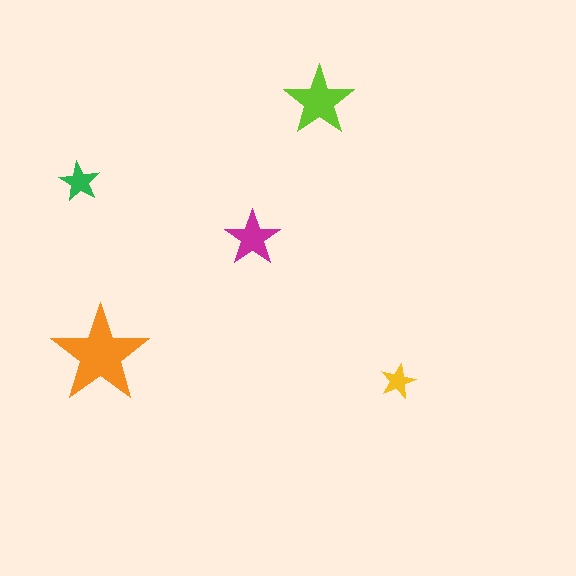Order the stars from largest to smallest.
the orange one, the lime one, the magenta one, the green one, the yellow one.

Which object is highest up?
The lime star is topmost.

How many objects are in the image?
There are 5 objects in the image.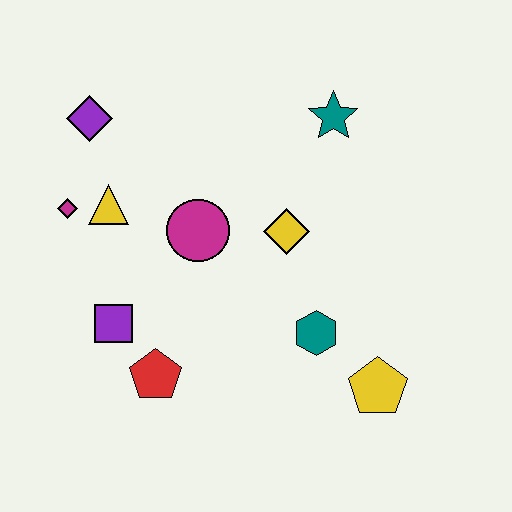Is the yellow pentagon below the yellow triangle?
Yes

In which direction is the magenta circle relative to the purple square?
The magenta circle is above the purple square.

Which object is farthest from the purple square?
The teal star is farthest from the purple square.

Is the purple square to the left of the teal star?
Yes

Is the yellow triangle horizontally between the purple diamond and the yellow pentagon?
Yes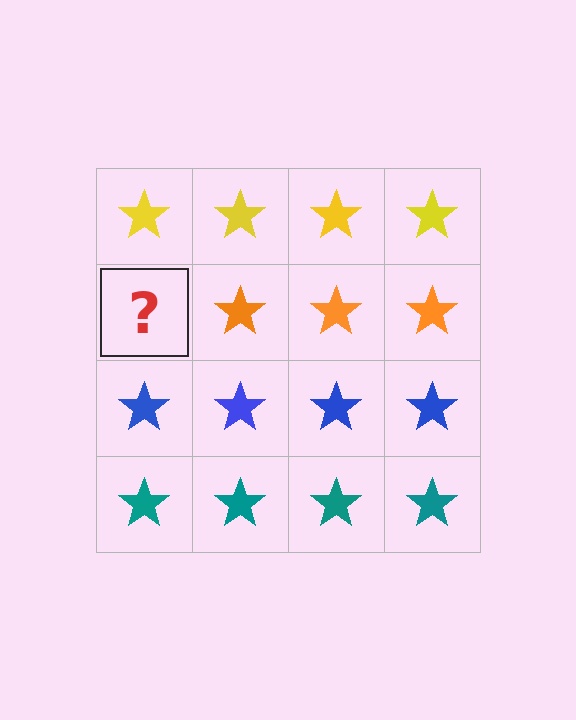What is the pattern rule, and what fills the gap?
The rule is that each row has a consistent color. The gap should be filled with an orange star.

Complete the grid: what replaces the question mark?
The question mark should be replaced with an orange star.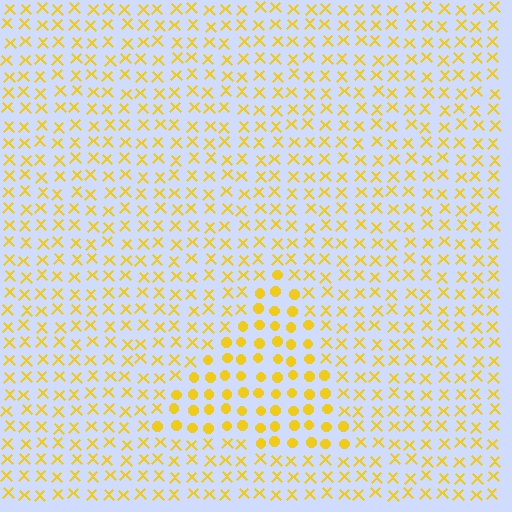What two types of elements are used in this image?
The image uses circles inside the triangle region and X marks outside it.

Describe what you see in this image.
The image is filled with small yellow elements arranged in a uniform grid. A triangle-shaped region contains circles, while the surrounding area contains X marks. The boundary is defined purely by the change in element shape.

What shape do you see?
I see a triangle.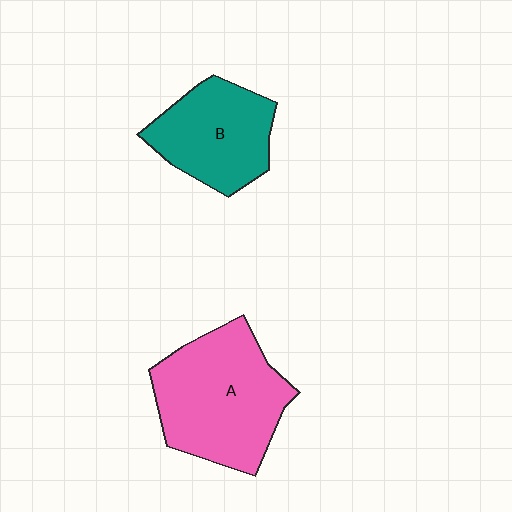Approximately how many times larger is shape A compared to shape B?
Approximately 1.4 times.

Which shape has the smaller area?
Shape B (teal).